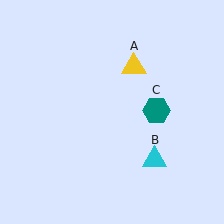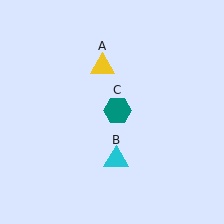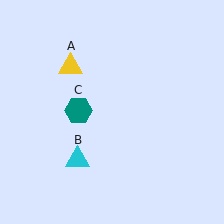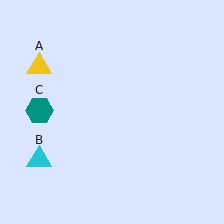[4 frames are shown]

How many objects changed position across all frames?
3 objects changed position: yellow triangle (object A), cyan triangle (object B), teal hexagon (object C).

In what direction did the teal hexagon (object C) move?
The teal hexagon (object C) moved left.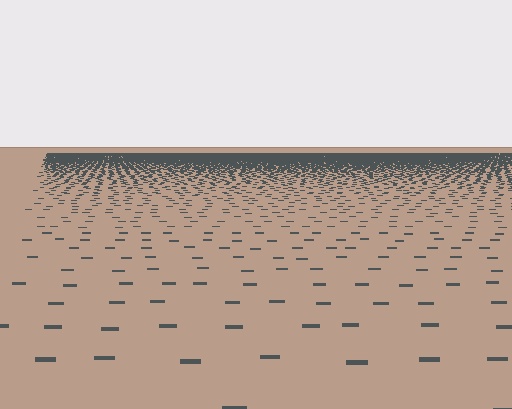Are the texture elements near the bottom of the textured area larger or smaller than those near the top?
Larger. Near the bottom, elements are closer to the viewer and appear at a bigger on-screen size.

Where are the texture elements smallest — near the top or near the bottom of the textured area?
Near the top.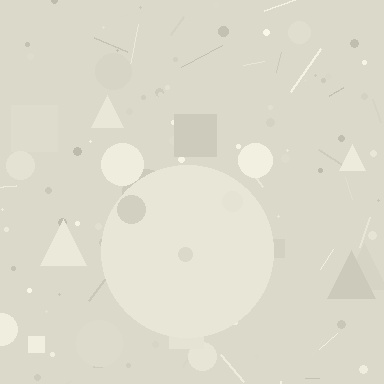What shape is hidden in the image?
A circle is hidden in the image.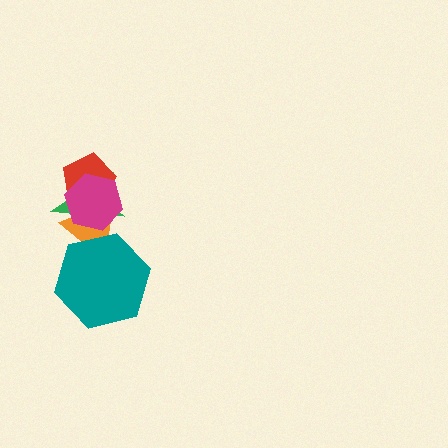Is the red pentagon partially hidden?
Yes, it is partially covered by another shape.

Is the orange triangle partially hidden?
Yes, it is partially covered by another shape.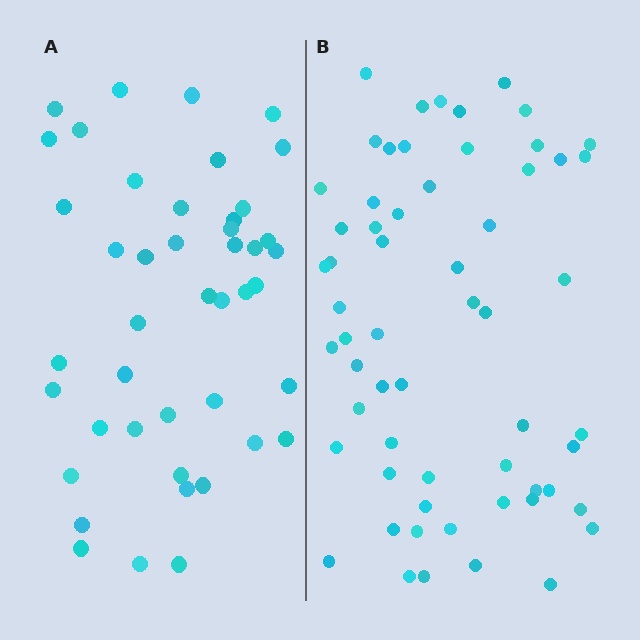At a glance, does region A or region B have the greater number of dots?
Region B (the right region) has more dots.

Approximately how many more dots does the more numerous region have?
Region B has approximately 15 more dots than region A.